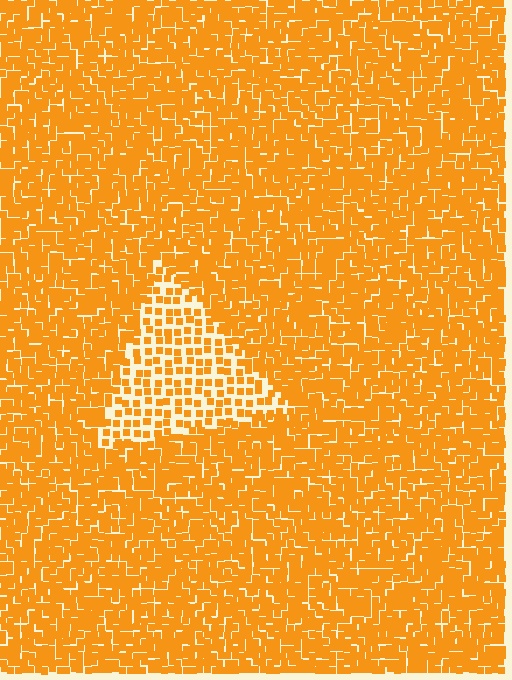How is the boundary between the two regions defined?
The boundary is defined by a change in element density (approximately 2.1x ratio). All elements are the same color, size, and shape.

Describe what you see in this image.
The image contains small orange elements arranged at two different densities. A triangle-shaped region is visible where the elements are less densely packed than the surrounding area.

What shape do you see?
I see a triangle.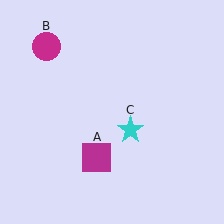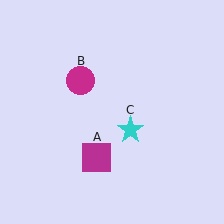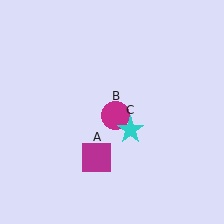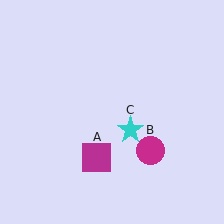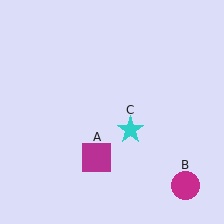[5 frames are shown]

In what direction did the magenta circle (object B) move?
The magenta circle (object B) moved down and to the right.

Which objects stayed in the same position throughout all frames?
Magenta square (object A) and cyan star (object C) remained stationary.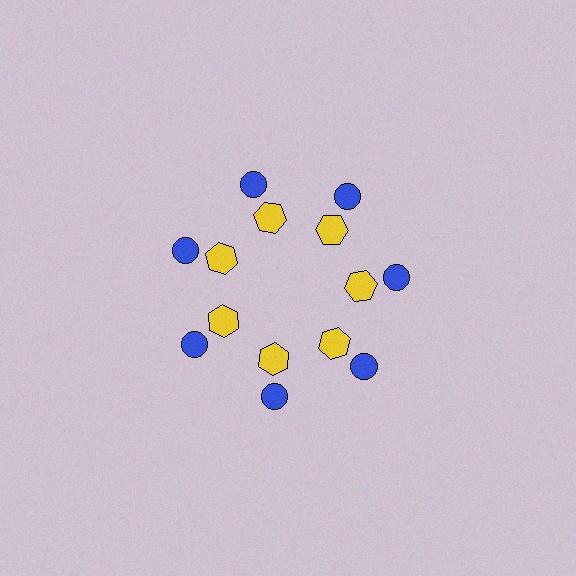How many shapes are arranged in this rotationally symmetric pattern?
There are 14 shapes, arranged in 7 groups of 2.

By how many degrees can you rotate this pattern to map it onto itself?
The pattern maps onto itself every 51 degrees of rotation.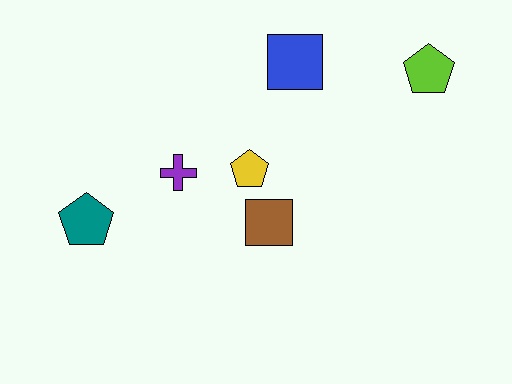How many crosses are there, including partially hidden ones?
There is 1 cross.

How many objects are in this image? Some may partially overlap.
There are 6 objects.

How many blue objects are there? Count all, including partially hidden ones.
There is 1 blue object.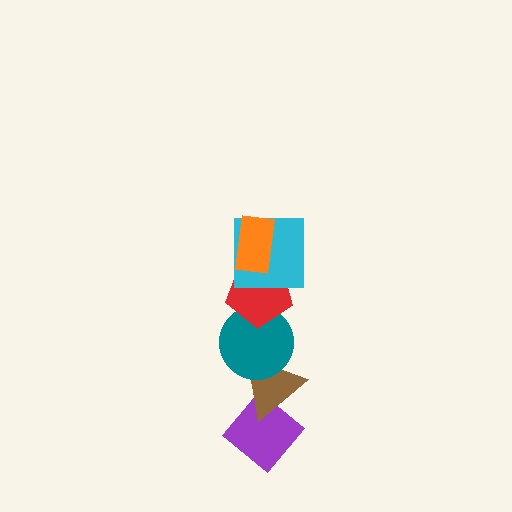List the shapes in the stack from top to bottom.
From top to bottom: the orange rectangle, the cyan square, the red pentagon, the teal circle, the brown triangle, the purple diamond.